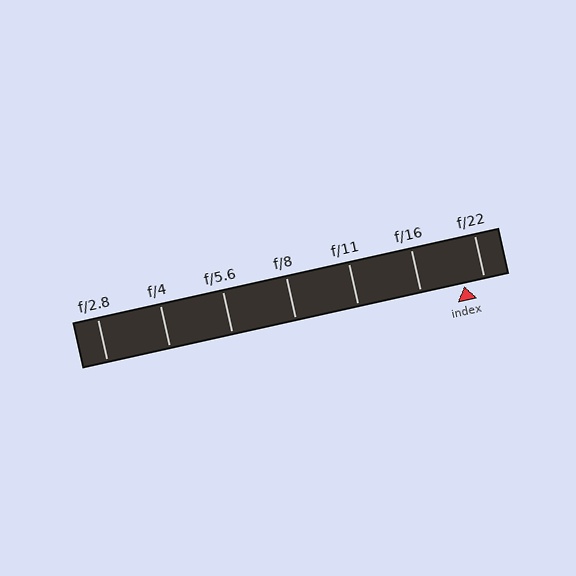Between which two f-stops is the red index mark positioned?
The index mark is between f/16 and f/22.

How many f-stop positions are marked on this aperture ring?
There are 7 f-stop positions marked.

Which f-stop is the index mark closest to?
The index mark is closest to f/22.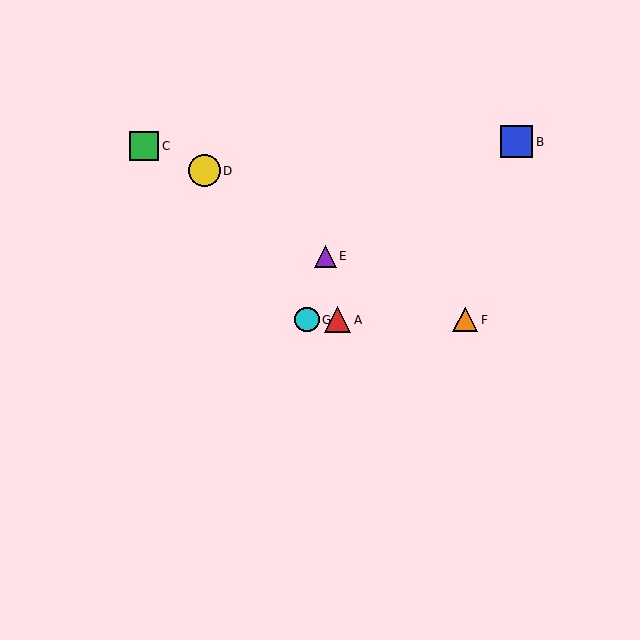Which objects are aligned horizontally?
Objects A, F, G are aligned horizontally.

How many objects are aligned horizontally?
3 objects (A, F, G) are aligned horizontally.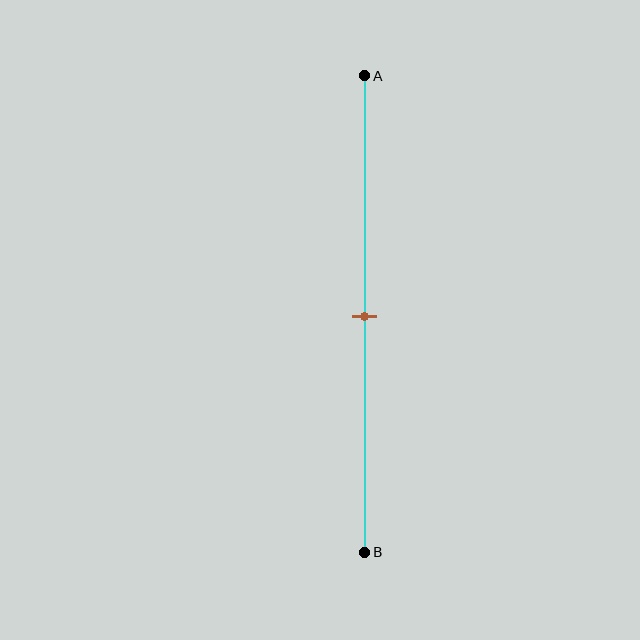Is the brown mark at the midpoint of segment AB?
Yes, the mark is approximately at the midpoint.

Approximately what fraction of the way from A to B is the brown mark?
The brown mark is approximately 50% of the way from A to B.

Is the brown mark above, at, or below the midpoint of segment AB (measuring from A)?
The brown mark is approximately at the midpoint of segment AB.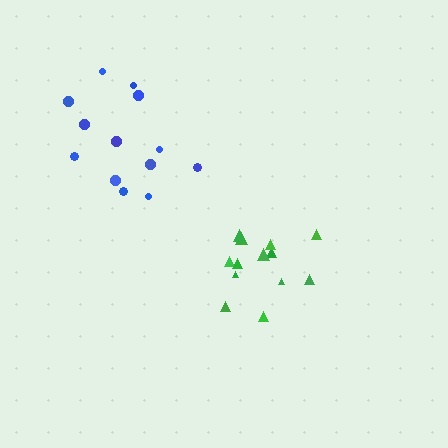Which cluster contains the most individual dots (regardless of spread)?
Green (13).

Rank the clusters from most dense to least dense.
green, blue.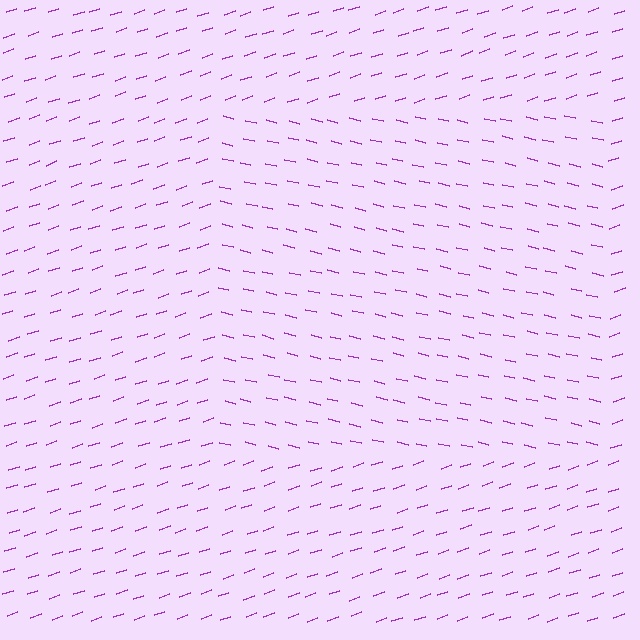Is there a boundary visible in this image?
Yes, there is a texture boundary formed by a change in line orientation.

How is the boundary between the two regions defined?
The boundary is defined purely by a change in line orientation (approximately 32 degrees difference). All lines are the same color and thickness.